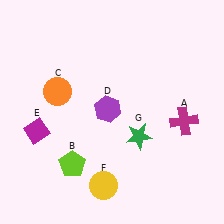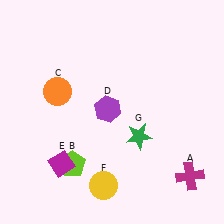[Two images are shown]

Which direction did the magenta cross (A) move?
The magenta cross (A) moved down.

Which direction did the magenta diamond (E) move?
The magenta diamond (E) moved down.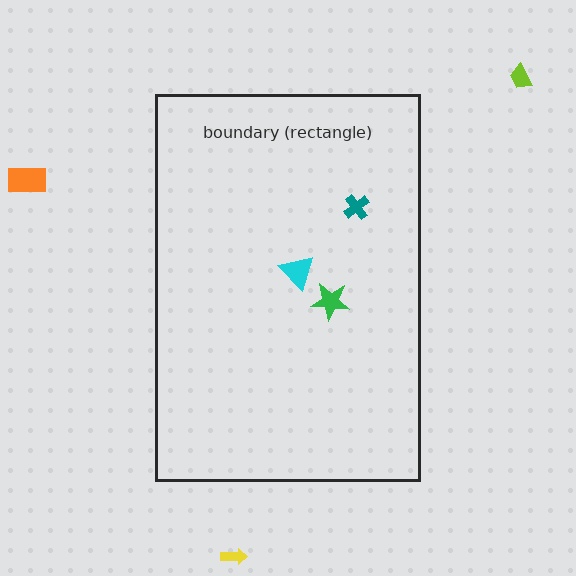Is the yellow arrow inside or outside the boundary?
Outside.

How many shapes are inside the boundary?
3 inside, 3 outside.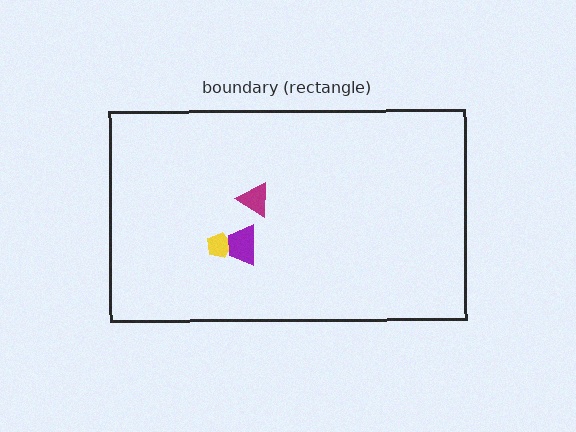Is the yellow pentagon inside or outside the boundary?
Inside.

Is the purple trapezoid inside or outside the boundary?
Inside.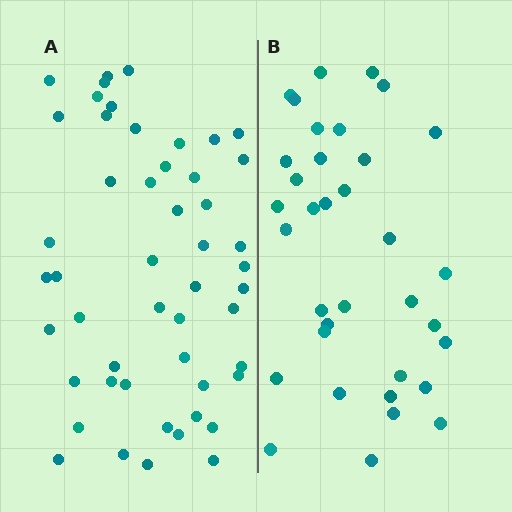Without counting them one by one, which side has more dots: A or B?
Region A (the left region) has more dots.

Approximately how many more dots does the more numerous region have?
Region A has approximately 15 more dots than region B.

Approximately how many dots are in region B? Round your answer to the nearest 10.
About 40 dots. (The exact count is 35, which rounds to 40.)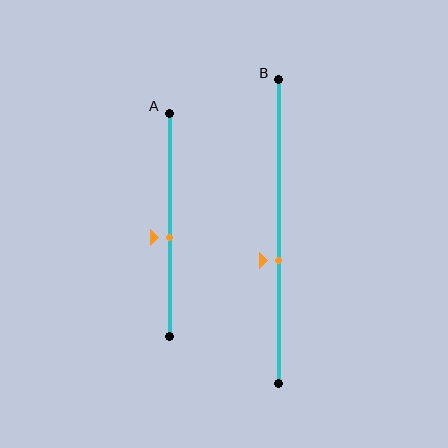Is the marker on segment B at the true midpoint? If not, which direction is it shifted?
No, the marker on segment B is shifted downward by about 9% of the segment length.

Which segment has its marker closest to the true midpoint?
Segment A has its marker closest to the true midpoint.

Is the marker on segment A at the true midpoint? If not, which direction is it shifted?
No, the marker on segment A is shifted downward by about 6% of the segment length.